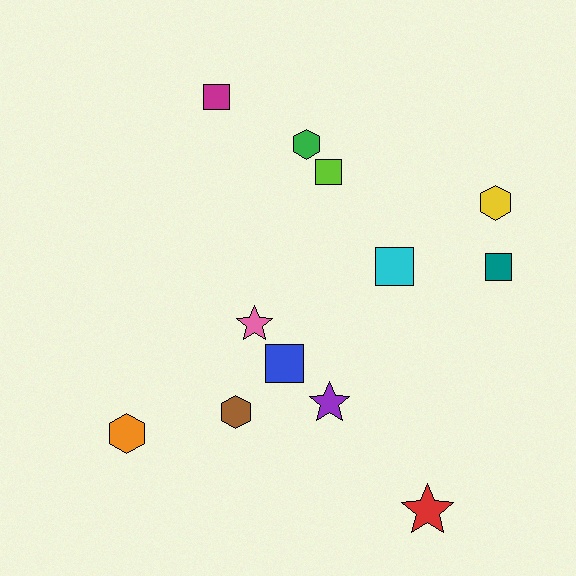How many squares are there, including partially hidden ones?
There are 5 squares.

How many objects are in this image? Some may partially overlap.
There are 12 objects.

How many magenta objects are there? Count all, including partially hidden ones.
There is 1 magenta object.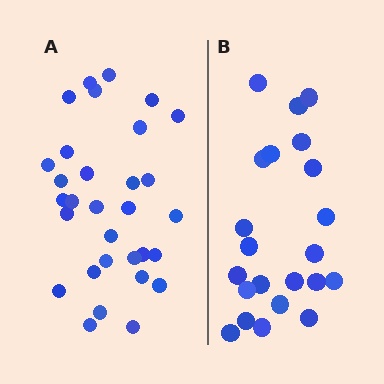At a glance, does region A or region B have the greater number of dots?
Region A (the left region) has more dots.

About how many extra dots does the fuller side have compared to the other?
Region A has roughly 8 or so more dots than region B.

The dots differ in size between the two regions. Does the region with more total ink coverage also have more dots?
No. Region B has more total ink coverage because its dots are larger, but region A actually contains more individual dots. Total area can be misleading — the number of items is what matters here.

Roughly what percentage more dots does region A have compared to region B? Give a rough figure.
About 40% more.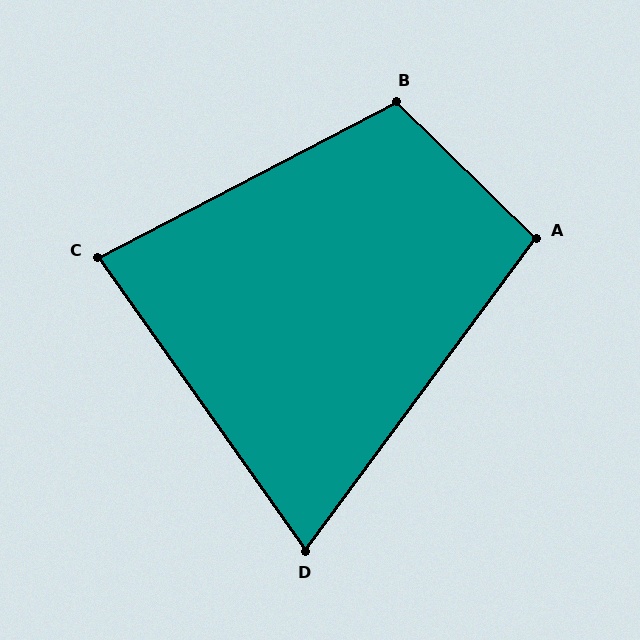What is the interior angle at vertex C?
Approximately 82 degrees (acute).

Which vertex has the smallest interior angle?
D, at approximately 72 degrees.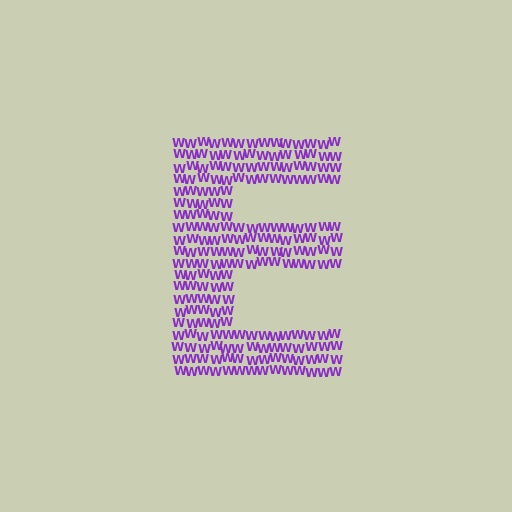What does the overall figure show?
The overall figure shows the letter E.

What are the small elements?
The small elements are letter W's.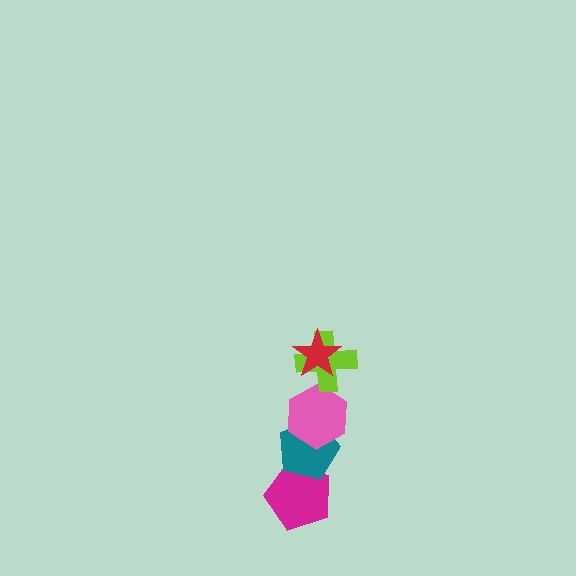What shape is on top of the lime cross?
The red star is on top of the lime cross.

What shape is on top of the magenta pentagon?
The teal pentagon is on top of the magenta pentagon.